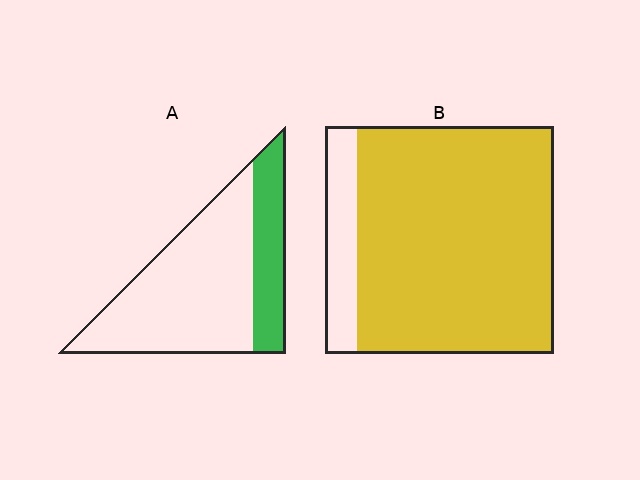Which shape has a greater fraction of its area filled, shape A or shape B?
Shape B.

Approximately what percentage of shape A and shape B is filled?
A is approximately 25% and B is approximately 85%.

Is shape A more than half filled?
No.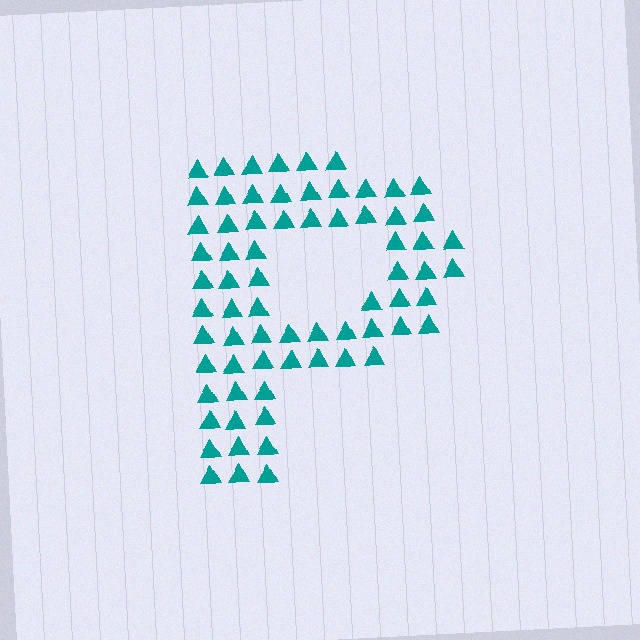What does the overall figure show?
The overall figure shows the letter P.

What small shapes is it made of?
It is made of small triangles.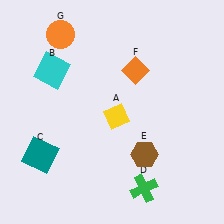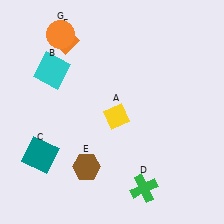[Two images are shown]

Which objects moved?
The objects that moved are: the brown hexagon (E), the orange diamond (F).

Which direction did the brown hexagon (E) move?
The brown hexagon (E) moved left.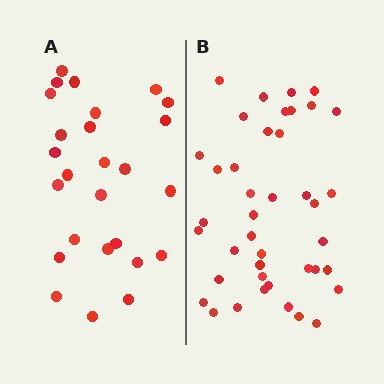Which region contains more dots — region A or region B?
Region B (the right region) has more dots.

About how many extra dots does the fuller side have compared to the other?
Region B has approximately 15 more dots than region A.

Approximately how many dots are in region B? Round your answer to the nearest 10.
About 40 dots. (The exact count is 41, which rounds to 40.)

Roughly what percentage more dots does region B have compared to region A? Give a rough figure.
About 60% more.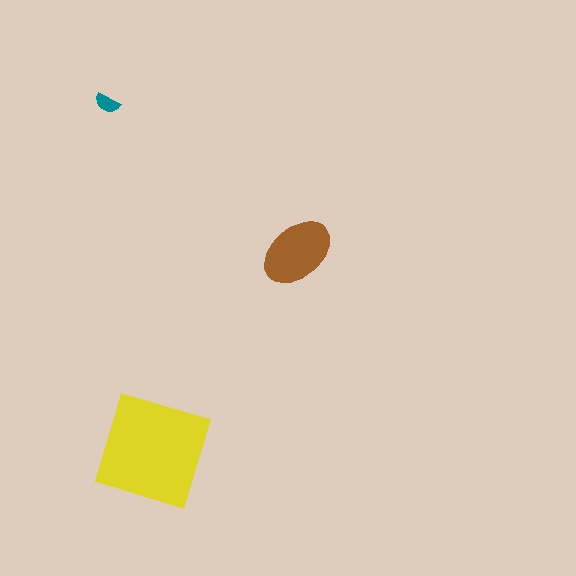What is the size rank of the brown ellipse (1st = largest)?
2nd.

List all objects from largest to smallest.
The yellow square, the brown ellipse, the teal semicircle.